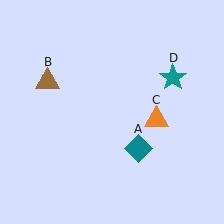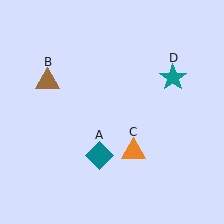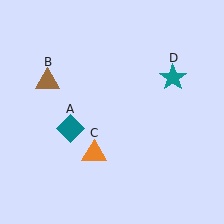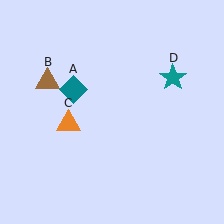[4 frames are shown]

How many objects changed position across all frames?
2 objects changed position: teal diamond (object A), orange triangle (object C).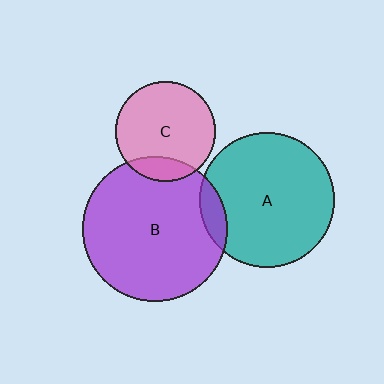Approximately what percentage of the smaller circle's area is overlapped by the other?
Approximately 15%.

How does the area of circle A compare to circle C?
Approximately 1.8 times.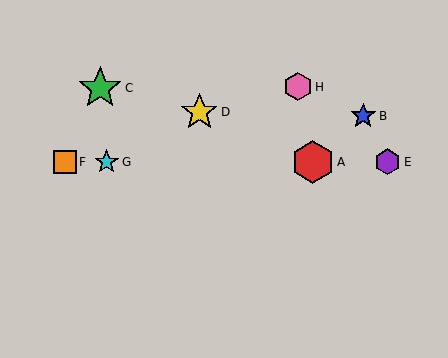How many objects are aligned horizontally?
4 objects (A, E, F, G) are aligned horizontally.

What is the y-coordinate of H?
Object H is at y≈87.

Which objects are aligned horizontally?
Objects A, E, F, G are aligned horizontally.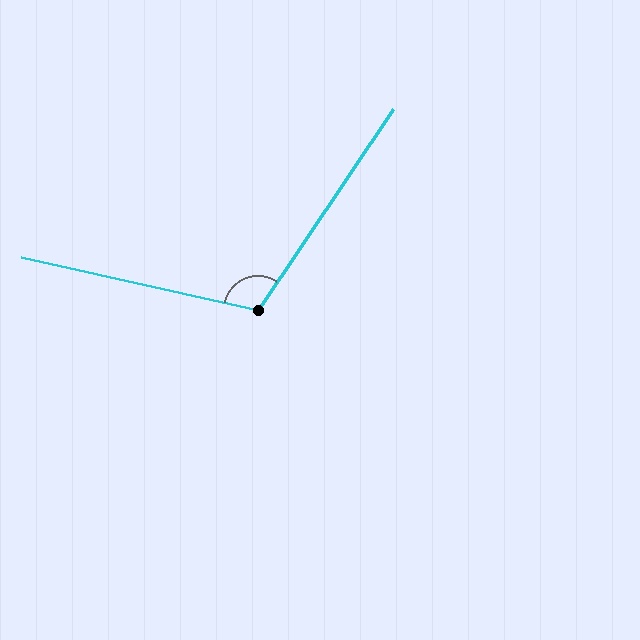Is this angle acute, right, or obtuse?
It is obtuse.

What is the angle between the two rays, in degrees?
Approximately 111 degrees.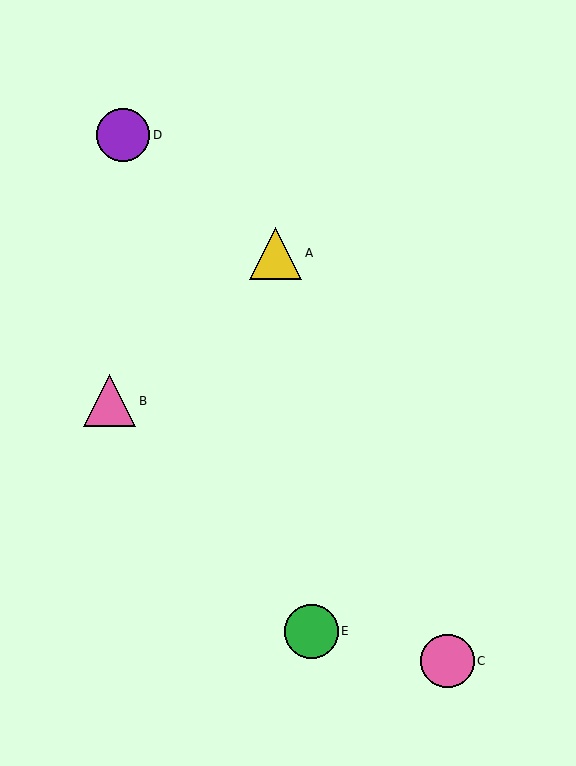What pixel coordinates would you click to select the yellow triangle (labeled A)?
Click at (276, 253) to select the yellow triangle A.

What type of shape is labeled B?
Shape B is a pink triangle.